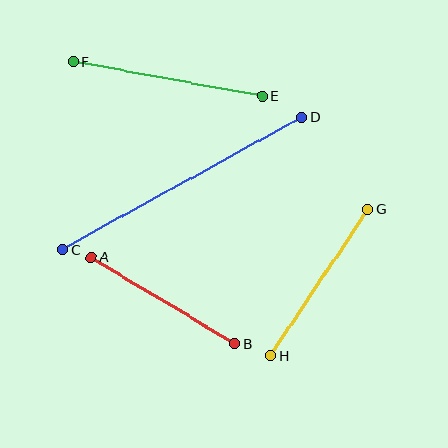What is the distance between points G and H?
The distance is approximately 175 pixels.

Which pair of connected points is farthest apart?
Points C and D are farthest apart.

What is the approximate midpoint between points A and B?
The midpoint is at approximately (163, 301) pixels.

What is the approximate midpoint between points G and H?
The midpoint is at approximately (319, 282) pixels.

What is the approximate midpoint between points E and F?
The midpoint is at approximately (168, 79) pixels.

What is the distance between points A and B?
The distance is approximately 168 pixels.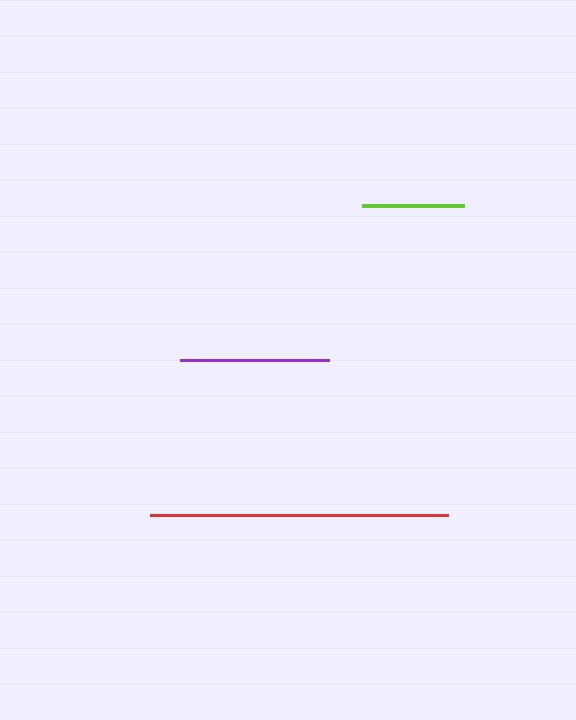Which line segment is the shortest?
The lime line is the shortest at approximately 102 pixels.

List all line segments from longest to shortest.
From longest to shortest: red, purple, lime.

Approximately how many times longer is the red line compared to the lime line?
The red line is approximately 2.9 times the length of the lime line.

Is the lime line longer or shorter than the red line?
The red line is longer than the lime line.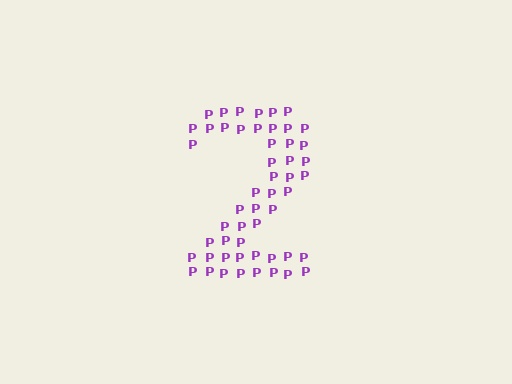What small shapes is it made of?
It is made of small letter P's.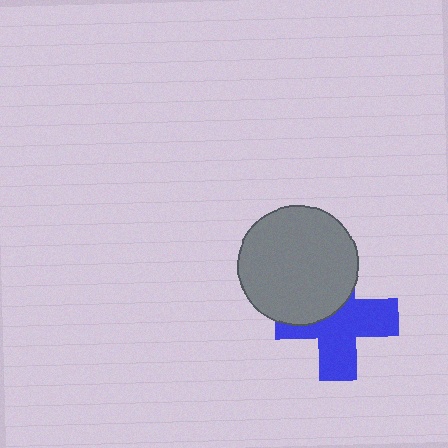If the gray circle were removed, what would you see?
You would see the complete blue cross.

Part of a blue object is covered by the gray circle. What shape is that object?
It is a cross.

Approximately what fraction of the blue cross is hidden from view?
Roughly 38% of the blue cross is hidden behind the gray circle.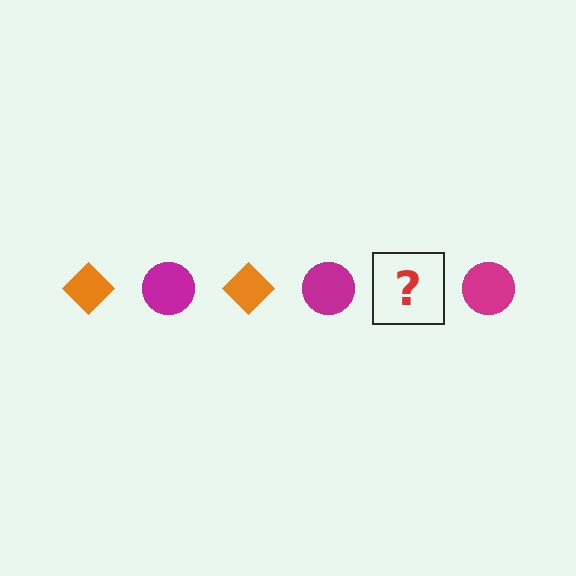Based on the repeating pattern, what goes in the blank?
The blank should be an orange diamond.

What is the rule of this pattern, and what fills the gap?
The rule is that the pattern alternates between orange diamond and magenta circle. The gap should be filled with an orange diamond.